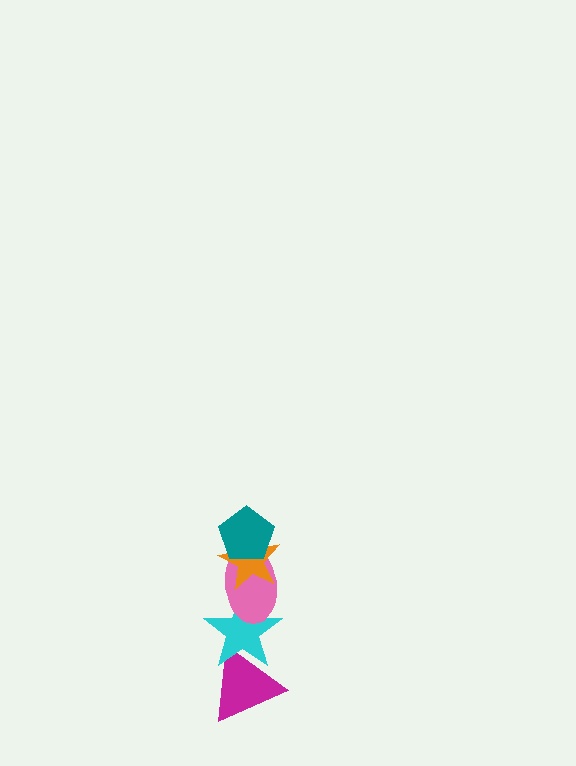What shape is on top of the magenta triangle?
The cyan star is on top of the magenta triangle.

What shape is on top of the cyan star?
The pink ellipse is on top of the cyan star.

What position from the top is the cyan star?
The cyan star is 4th from the top.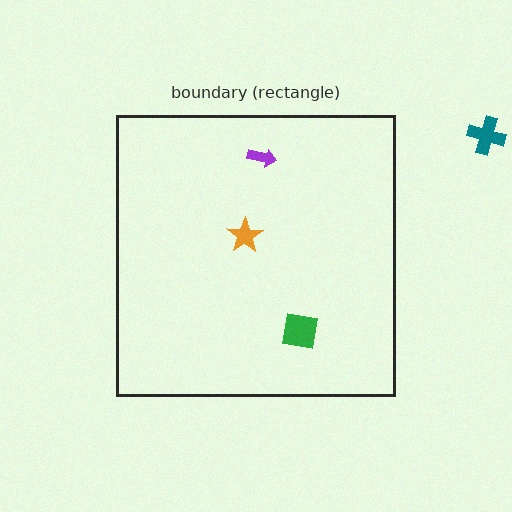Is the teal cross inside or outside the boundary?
Outside.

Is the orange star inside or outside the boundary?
Inside.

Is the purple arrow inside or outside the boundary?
Inside.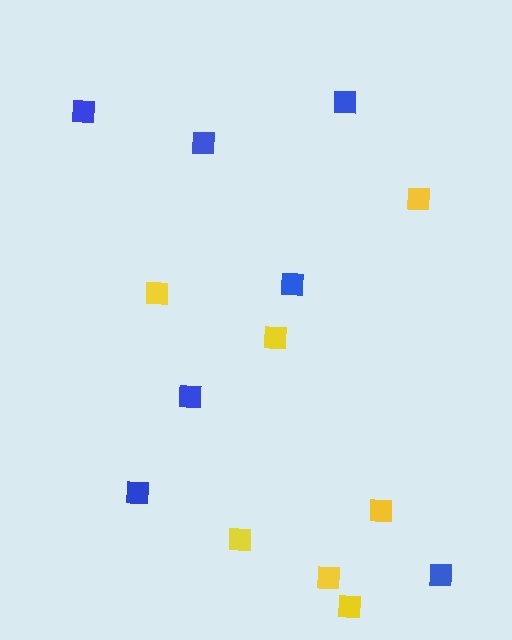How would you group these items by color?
There are 2 groups: one group of blue squares (7) and one group of yellow squares (7).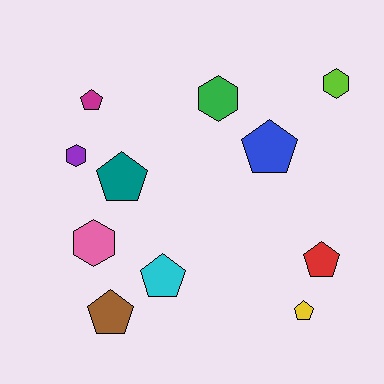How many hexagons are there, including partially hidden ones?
There are 4 hexagons.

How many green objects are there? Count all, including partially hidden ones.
There is 1 green object.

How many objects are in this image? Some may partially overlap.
There are 11 objects.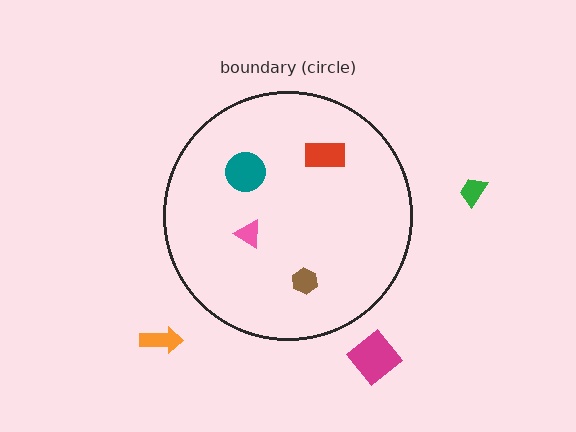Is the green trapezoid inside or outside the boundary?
Outside.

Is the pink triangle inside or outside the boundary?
Inside.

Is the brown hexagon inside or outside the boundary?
Inside.